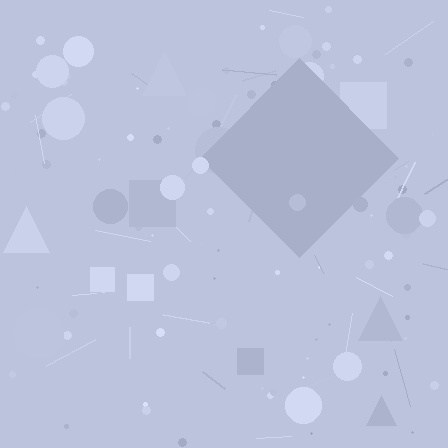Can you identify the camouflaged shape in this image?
The camouflaged shape is a diamond.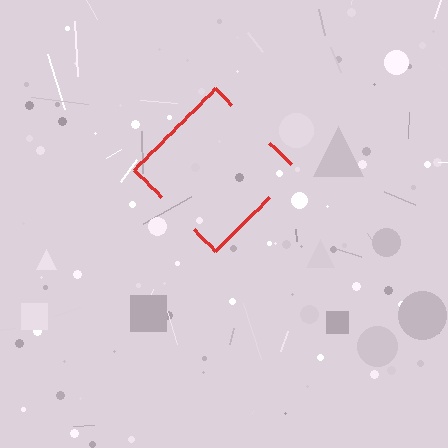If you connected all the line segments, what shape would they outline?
They would outline a diamond.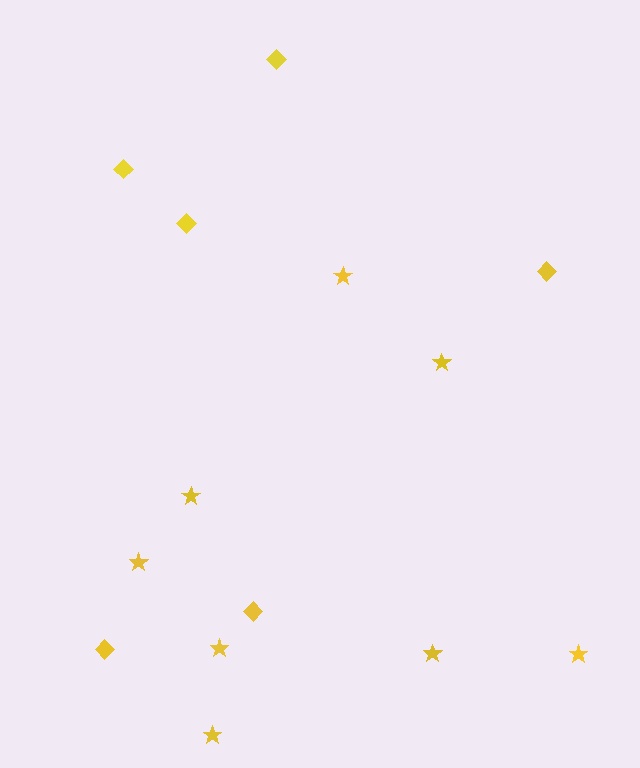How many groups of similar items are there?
There are 2 groups: one group of diamonds (6) and one group of stars (8).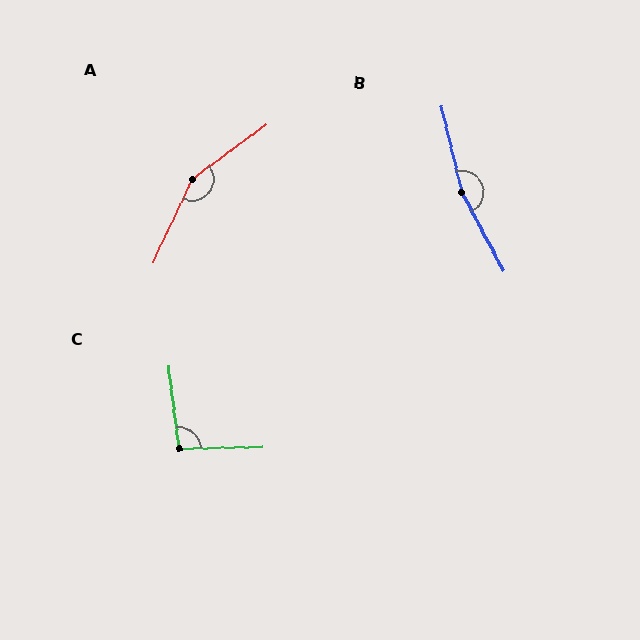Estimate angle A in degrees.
Approximately 152 degrees.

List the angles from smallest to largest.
C (96°), A (152°), B (166°).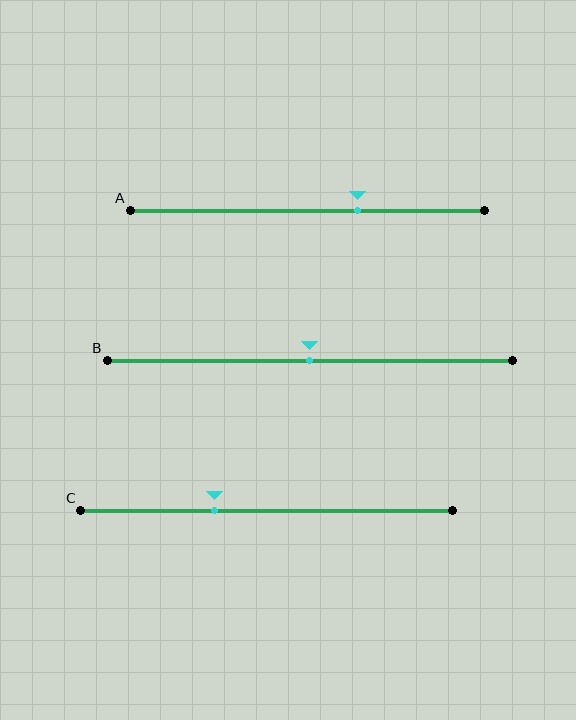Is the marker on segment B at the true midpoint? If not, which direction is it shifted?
Yes, the marker on segment B is at the true midpoint.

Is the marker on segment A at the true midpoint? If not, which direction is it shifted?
No, the marker on segment A is shifted to the right by about 14% of the segment length.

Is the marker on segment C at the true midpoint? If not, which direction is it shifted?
No, the marker on segment C is shifted to the left by about 14% of the segment length.